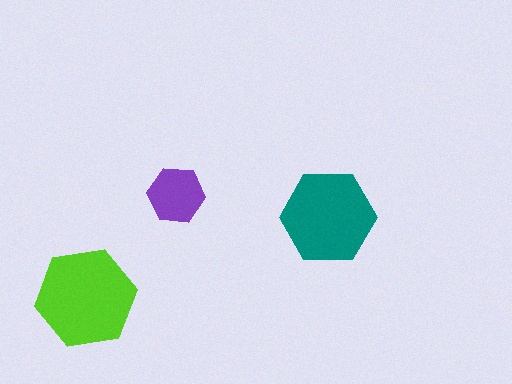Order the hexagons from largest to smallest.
the lime one, the teal one, the purple one.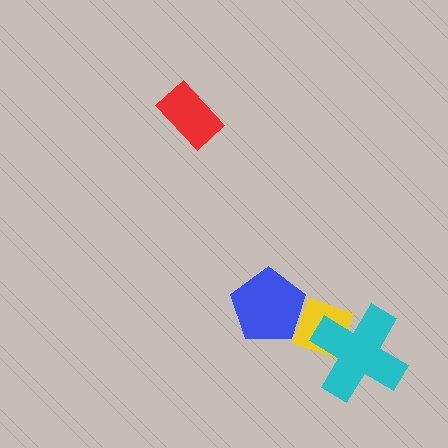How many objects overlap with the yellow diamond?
2 objects overlap with the yellow diamond.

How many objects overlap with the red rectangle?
0 objects overlap with the red rectangle.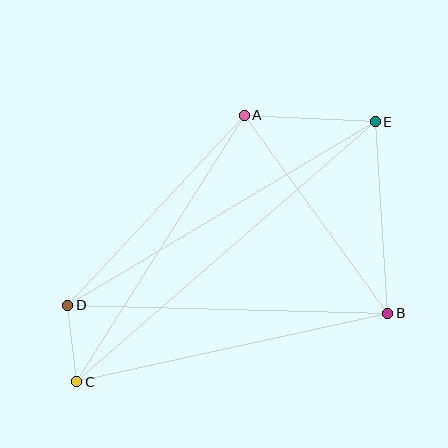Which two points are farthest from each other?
Points C and E are farthest from each other.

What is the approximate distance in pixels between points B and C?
The distance between B and C is approximately 318 pixels.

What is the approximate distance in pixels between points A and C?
The distance between A and C is approximately 314 pixels.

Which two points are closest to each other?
Points C and D are closest to each other.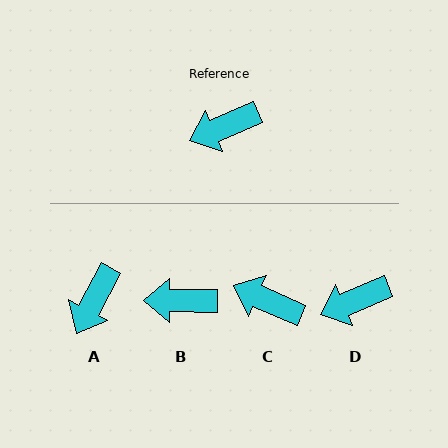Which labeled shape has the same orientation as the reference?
D.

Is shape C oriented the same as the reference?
No, it is off by about 46 degrees.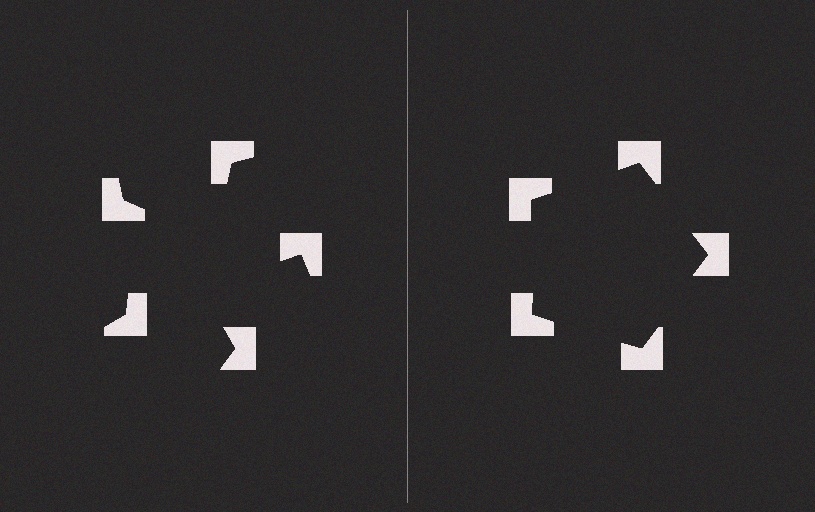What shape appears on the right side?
An illusory pentagon.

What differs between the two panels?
The notched squares are positioned identically on both sides; only the wedge orientations differ. On the right they align to a pentagon; on the left they are misaligned.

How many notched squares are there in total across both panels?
10 — 5 on each side.